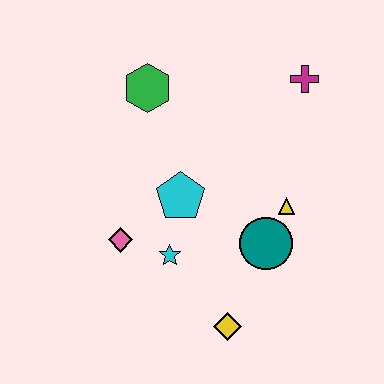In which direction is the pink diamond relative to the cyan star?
The pink diamond is to the left of the cyan star.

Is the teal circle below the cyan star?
No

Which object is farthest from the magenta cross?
The yellow diamond is farthest from the magenta cross.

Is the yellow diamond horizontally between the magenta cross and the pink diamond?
Yes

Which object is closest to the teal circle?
The yellow triangle is closest to the teal circle.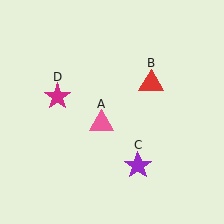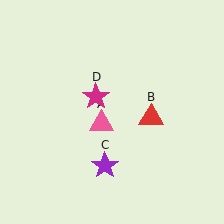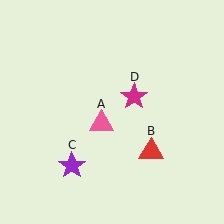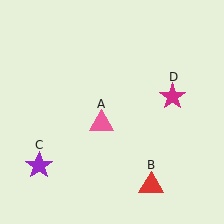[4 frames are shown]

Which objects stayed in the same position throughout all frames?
Pink triangle (object A) remained stationary.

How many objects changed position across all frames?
3 objects changed position: red triangle (object B), purple star (object C), magenta star (object D).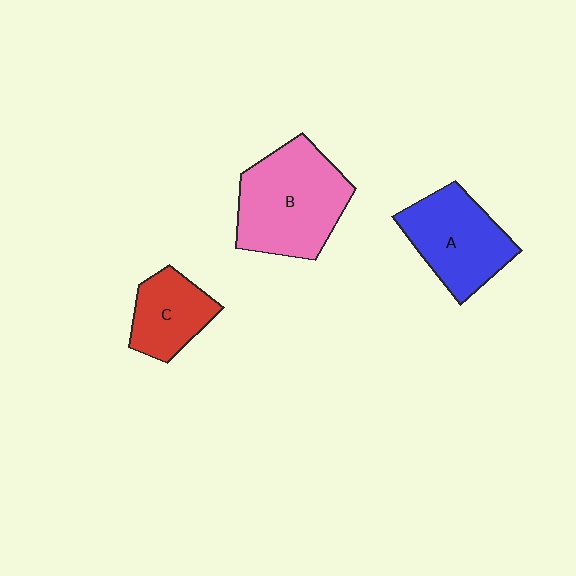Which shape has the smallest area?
Shape C (red).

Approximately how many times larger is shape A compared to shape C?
Approximately 1.5 times.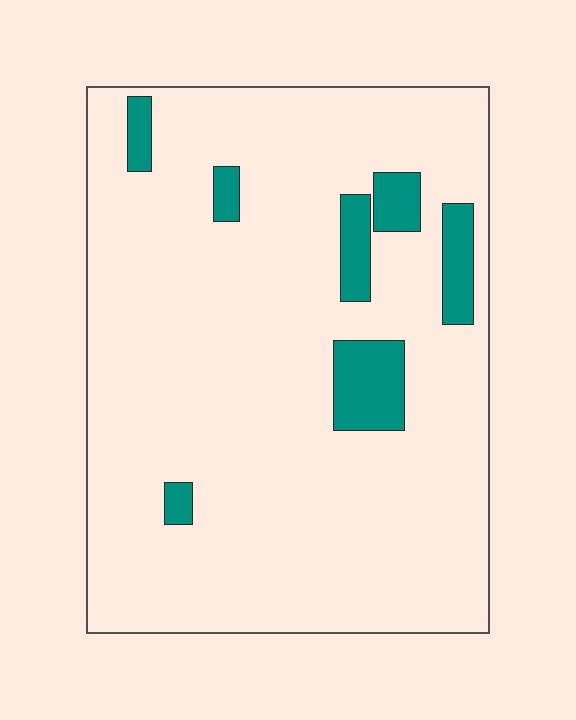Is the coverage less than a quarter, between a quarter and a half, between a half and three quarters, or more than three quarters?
Less than a quarter.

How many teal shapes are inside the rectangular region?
7.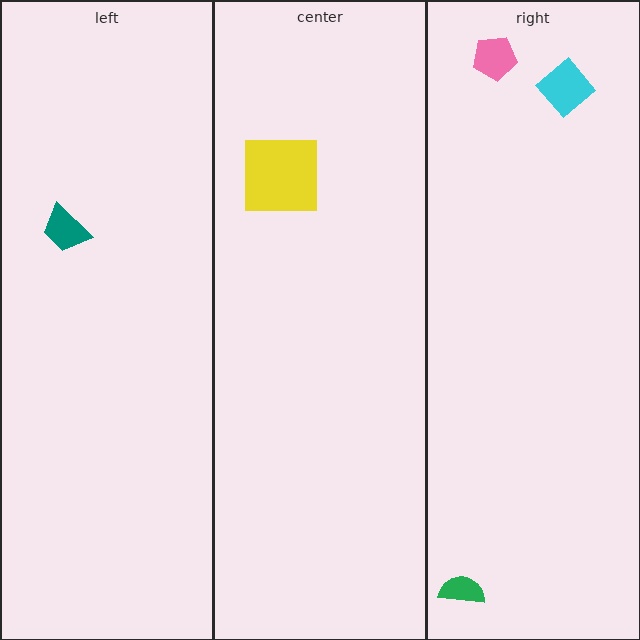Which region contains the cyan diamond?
The right region.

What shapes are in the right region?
The pink pentagon, the green semicircle, the cyan diamond.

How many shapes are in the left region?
1.